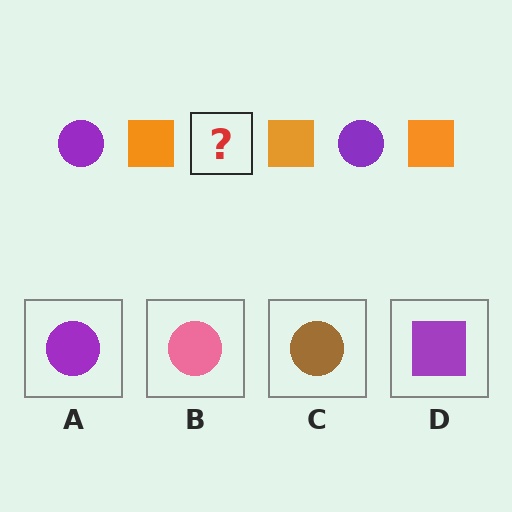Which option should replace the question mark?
Option A.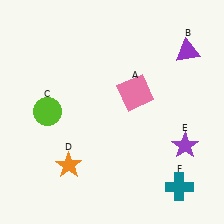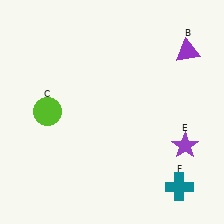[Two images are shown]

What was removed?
The pink square (A), the orange star (D) were removed in Image 2.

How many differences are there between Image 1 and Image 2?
There are 2 differences between the two images.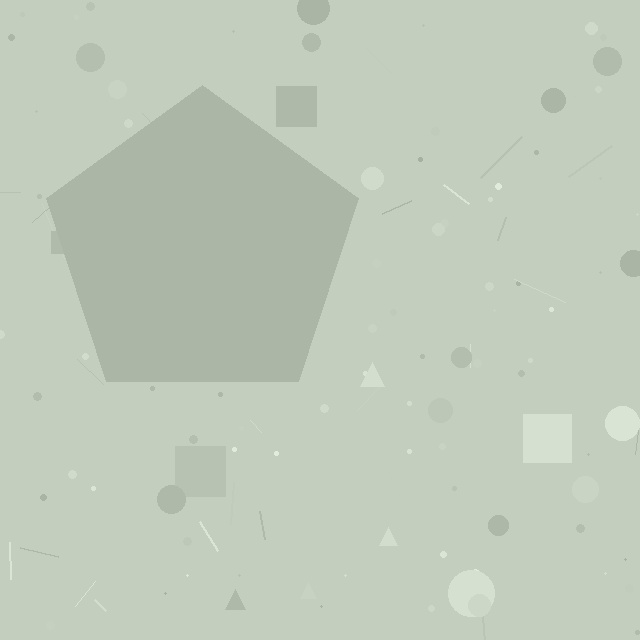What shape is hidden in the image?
A pentagon is hidden in the image.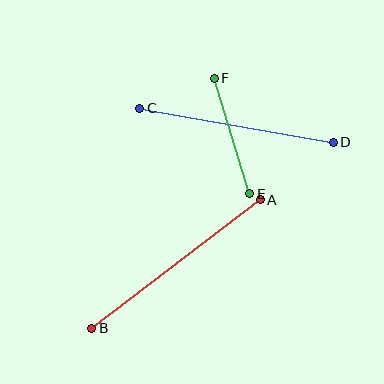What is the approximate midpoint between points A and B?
The midpoint is at approximately (176, 264) pixels.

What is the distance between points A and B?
The distance is approximately 212 pixels.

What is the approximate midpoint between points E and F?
The midpoint is at approximately (232, 136) pixels.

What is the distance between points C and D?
The distance is approximately 197 pixels.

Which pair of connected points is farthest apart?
Points A and B are farthest apart.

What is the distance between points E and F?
The distance is approximately 121 pixels.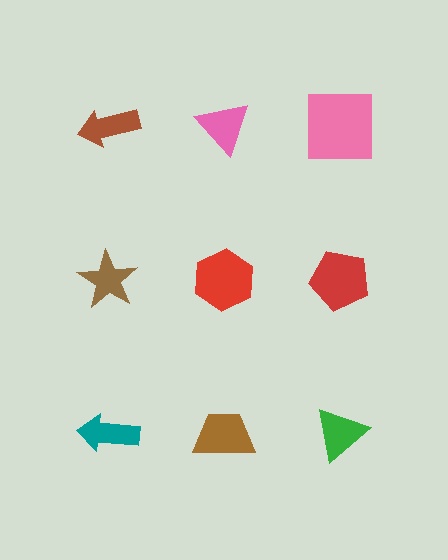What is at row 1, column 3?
A pink square.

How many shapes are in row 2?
3 shapes.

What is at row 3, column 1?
A teal arrow.